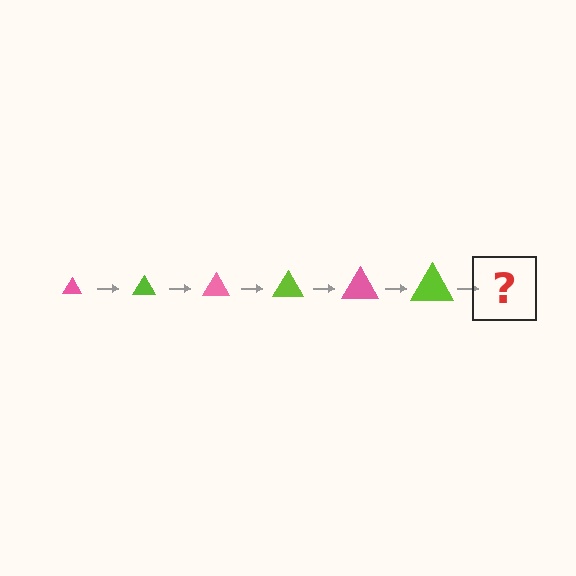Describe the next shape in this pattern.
It should be a pink triangle, larger than the previous one.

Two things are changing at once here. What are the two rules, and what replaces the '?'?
The two rules are that the triangle grows larger each step and the color cycles through pink and lime. The '?' should be a pink triangle, larger than the previous one.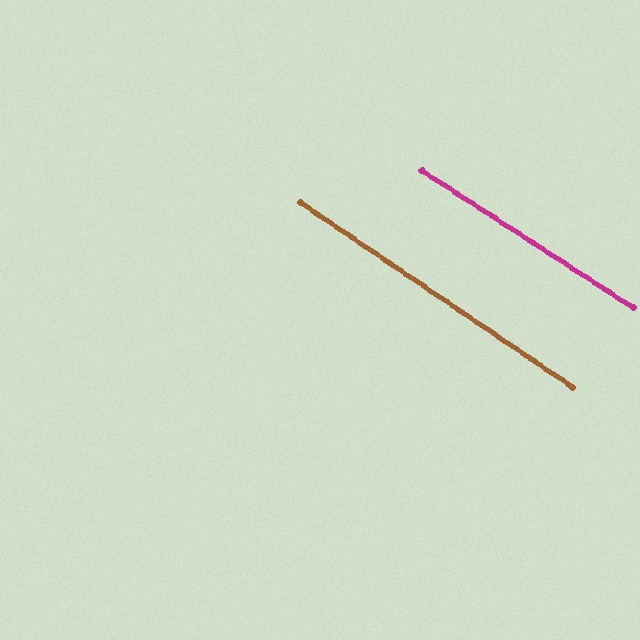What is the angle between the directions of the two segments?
Approximately 1 degree.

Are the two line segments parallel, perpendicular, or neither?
Parallel — their directions differ by only 1.2°.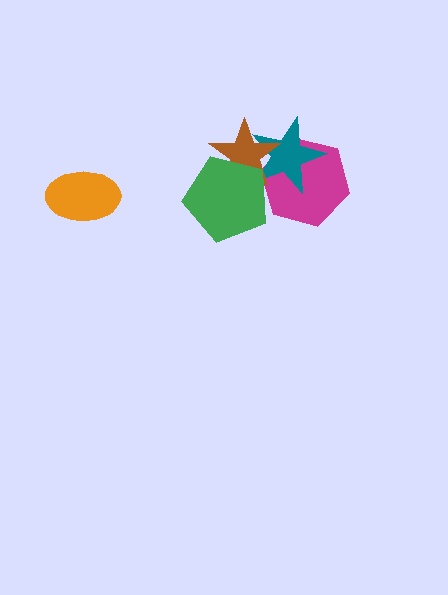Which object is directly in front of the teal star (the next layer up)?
The brown star is directly in front of the teal star.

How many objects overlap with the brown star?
3 objects overlap with the brown star.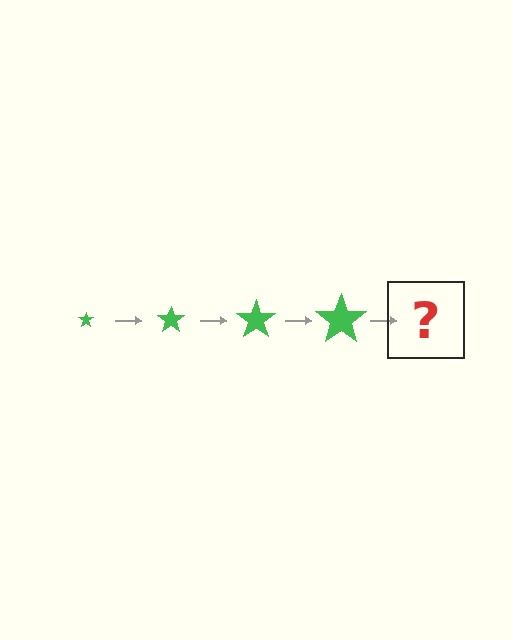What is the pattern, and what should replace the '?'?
The pattern is that the star gets progressively larger each step. The '?' should be a green star, larger than the previous one.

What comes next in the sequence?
The next element should be a green star, larger than the previous one.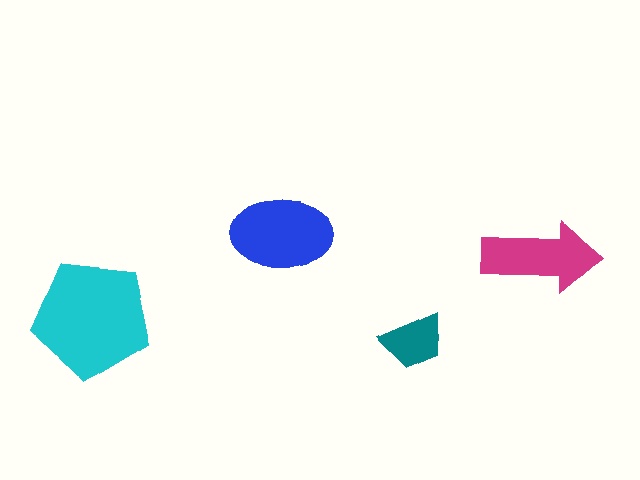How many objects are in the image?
There are 4 objects in the image.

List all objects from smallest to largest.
The teal trapezoid, the magenta arrow, the blue ellipse, the cyan pentagon.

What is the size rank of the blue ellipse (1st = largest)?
2nd.